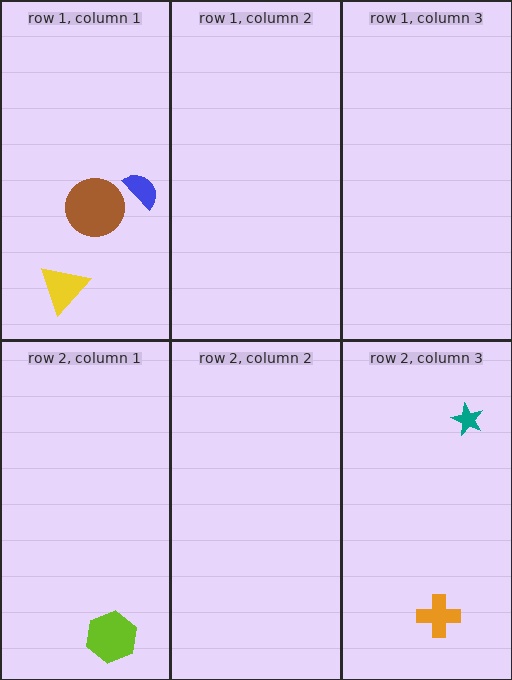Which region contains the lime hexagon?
The row 2, column 1 region.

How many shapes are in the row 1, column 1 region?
3.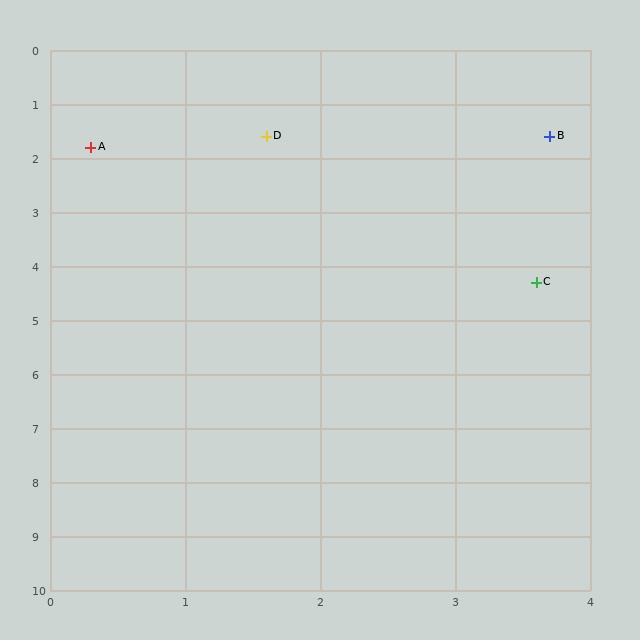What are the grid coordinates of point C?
Point C is at approximately (3.6, 4.3).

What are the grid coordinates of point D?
Point D is at approximately (1.6, 1.6).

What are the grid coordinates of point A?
Point A is at approximately (0.3, 1.8).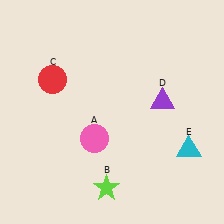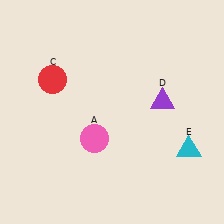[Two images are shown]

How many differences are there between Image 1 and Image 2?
There is 1 difference between the two images.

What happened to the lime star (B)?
The lime star (B) was removed in Image 2. It was in the bottom-left area of Image 1.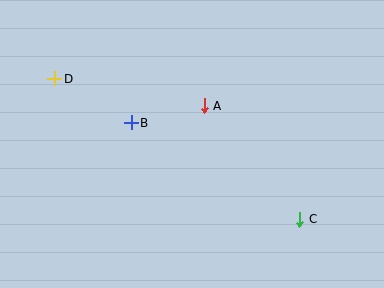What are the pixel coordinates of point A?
Point A is at (204, 106).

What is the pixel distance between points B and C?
The distance between B and C is 194 pixels.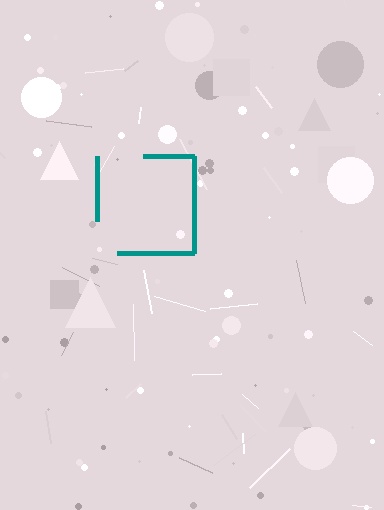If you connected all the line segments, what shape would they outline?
They would outline a square.